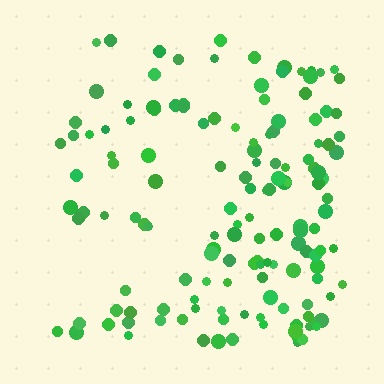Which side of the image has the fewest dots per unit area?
The left.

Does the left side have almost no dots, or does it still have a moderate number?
Still a moderate number, just noticeably fewer than the right.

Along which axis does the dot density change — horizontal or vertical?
Horizontal.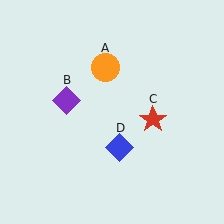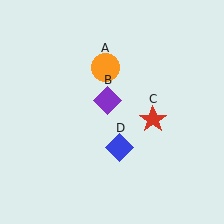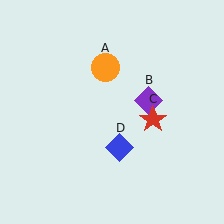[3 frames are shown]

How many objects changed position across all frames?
1 object changed position: purple diamond (object B).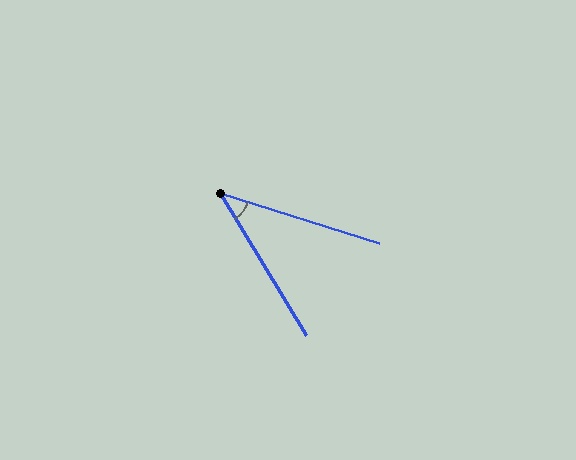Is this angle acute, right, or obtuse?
It is acute.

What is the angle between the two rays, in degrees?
Approximately 41 degrees.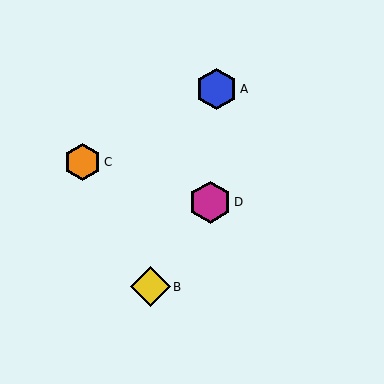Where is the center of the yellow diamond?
The center of the yellow diamond is at (150, 287).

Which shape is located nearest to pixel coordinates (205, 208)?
The magenta hexagon (labeled D) at (210, 202) is nearest to that location.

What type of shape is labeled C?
Shape C is an orange hexagon.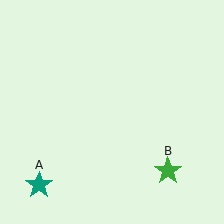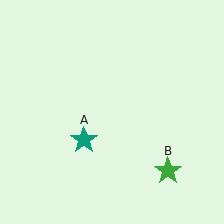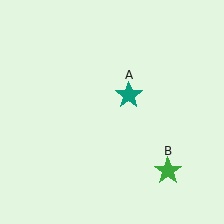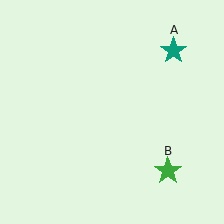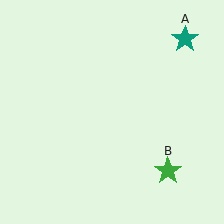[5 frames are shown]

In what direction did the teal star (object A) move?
The teal star (object A) moved up and to the right.